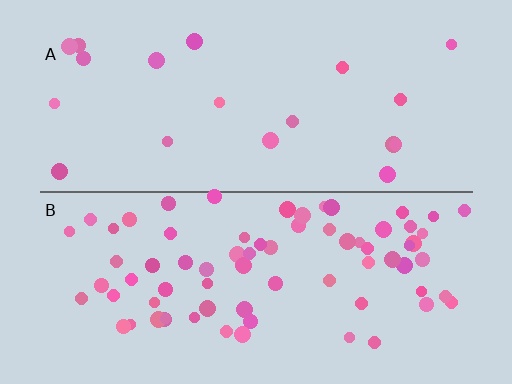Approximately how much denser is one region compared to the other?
Approximately 3.8× — region B over region A.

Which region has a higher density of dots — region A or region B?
B (the bottom).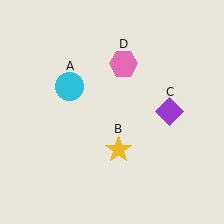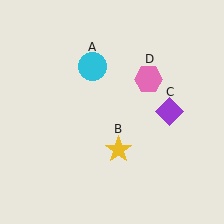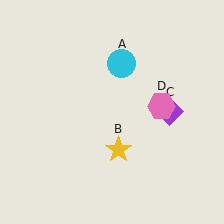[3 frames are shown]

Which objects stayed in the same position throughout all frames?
Yellow star (object B) and purple diamond (object C) remained stationary.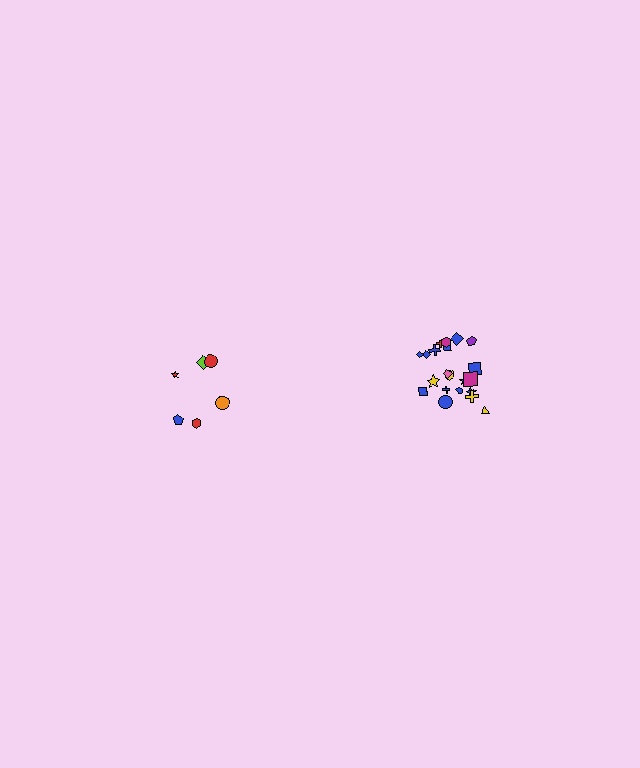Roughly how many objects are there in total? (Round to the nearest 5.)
Roughly 30 objects in total.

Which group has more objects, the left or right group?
The right group.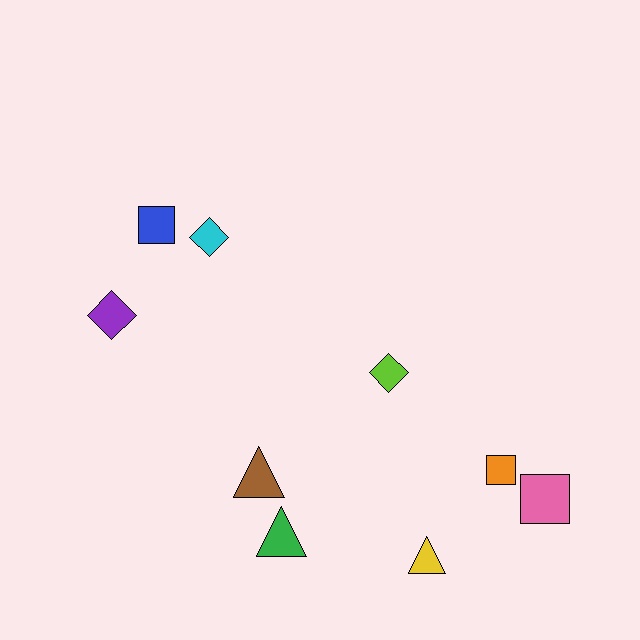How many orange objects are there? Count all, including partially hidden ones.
There is 1 orange object.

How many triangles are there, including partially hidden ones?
There are 3 triangles.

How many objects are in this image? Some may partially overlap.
There are 9 objects.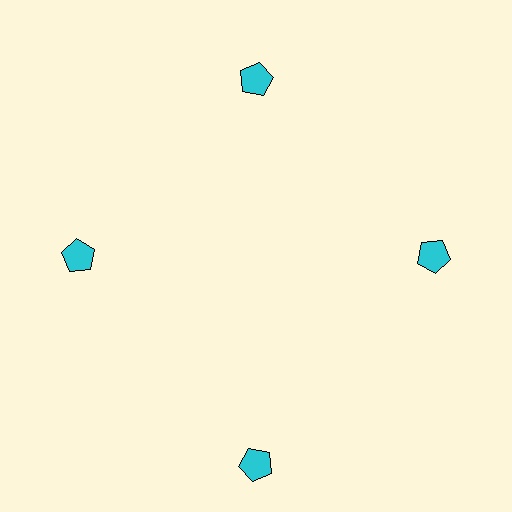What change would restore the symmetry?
The symmetry would be restored by moving it inward, back onto the ring so that all 4 pentagons sit at equal angles and equal distance from the center.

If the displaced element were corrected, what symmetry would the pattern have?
It would have 4-fold rotational symmetry — the pattern would map onto itself every 90 degrees.